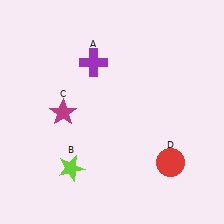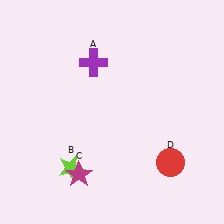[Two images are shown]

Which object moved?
The magenta star (C) moved down.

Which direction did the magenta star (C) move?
The magenta star (C) moved down.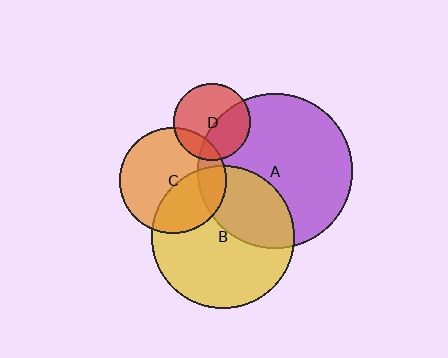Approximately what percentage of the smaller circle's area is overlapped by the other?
Approximately 40%.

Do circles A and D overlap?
Yes.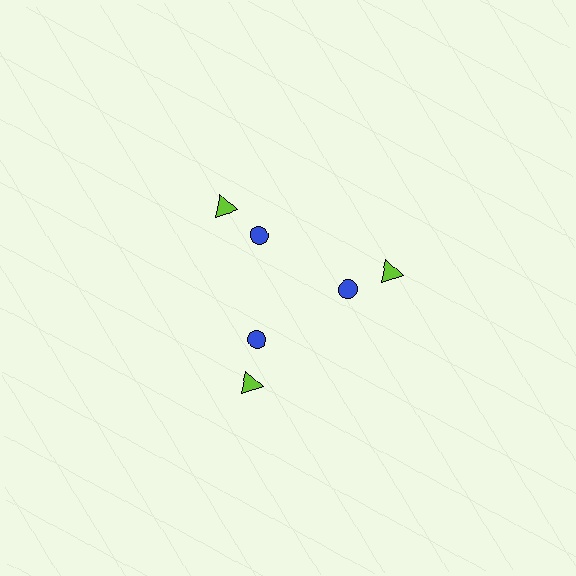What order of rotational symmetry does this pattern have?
This pattern has 3-fold rotational symmetry.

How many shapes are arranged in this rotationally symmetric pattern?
There are 6 shapes, arranged in 3 groups of 2.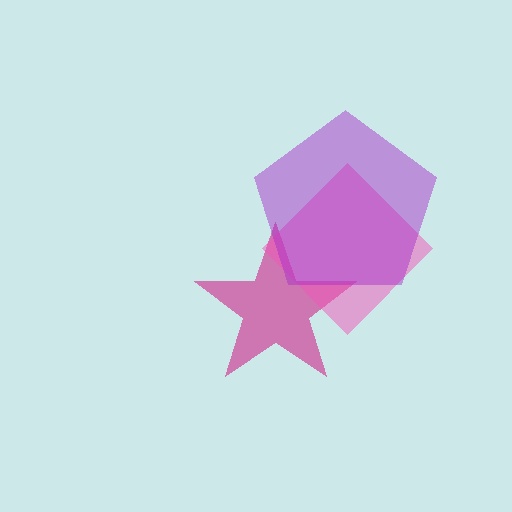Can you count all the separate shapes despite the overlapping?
Yes, there are 3 separate shapes.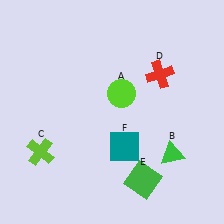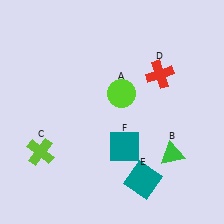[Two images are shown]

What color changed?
The square (E) changed from green in Image 1 to teal in Image 2.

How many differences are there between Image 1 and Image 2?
There is 1 difference between the two images.